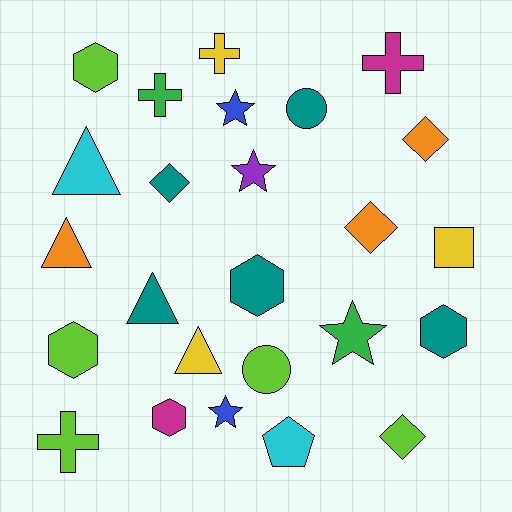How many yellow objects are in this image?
There are 3 yellow objects.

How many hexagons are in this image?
There are 5 hexagons.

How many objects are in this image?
There are 25 objects.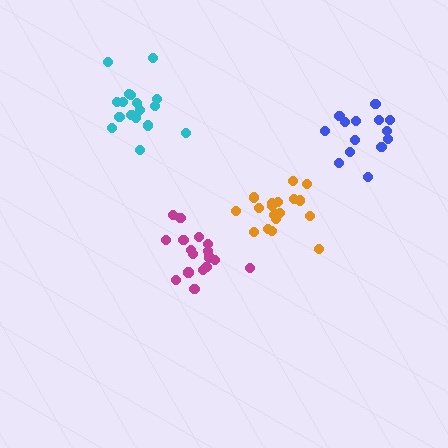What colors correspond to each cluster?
The clusters are colored: blue, cyan, magenta, orange.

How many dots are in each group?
Group 1: 15 dots, Group 2: 17 dots, Group 3: 18 dots, Group 4: 19 dots (69 total).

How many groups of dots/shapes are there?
There are 4 groups.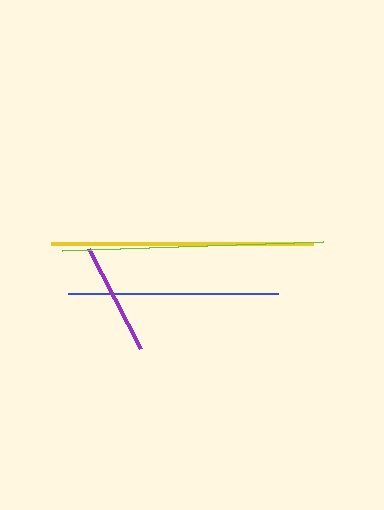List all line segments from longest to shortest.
From longest to shortest: yellow, lime, blue, purple.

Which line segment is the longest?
The yellow line is the longest at approximately 262 pixels.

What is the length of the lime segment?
The lime segment is approximately 261 pixels long.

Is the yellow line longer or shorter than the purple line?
The yellow line is longer than the purple line.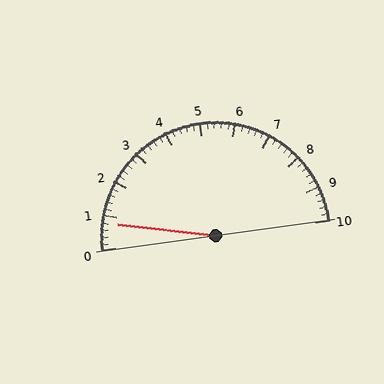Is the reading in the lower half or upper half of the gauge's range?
The reading is in the lower half of the range (0 to 10).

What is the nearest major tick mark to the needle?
The nearest major tick mark is 1.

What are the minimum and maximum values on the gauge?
The gauge ranges from 0 to 10.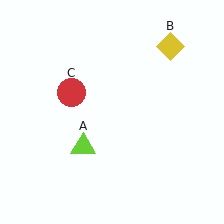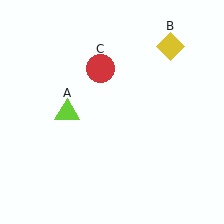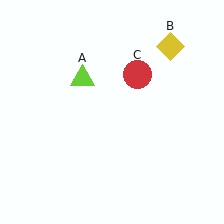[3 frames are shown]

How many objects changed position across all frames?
2 objects changed position: lime triangle (object A), red circle (object C).